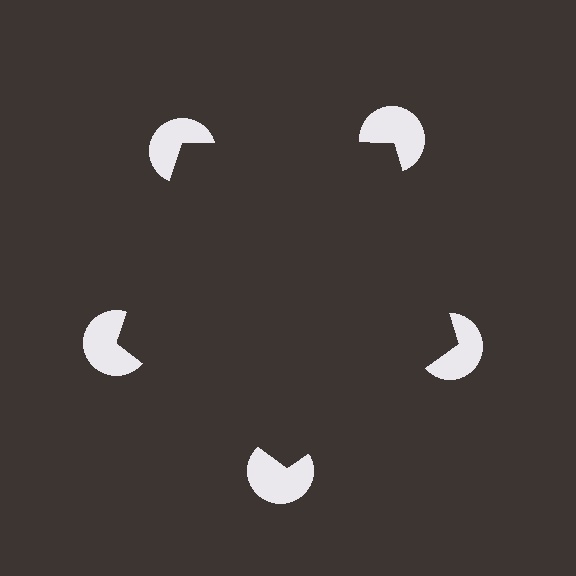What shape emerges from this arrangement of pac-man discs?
An illusory pentagon — its edges are inferred from the aligned wedge cuts in the pac-man discs, not physically drawn.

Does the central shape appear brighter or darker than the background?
It typically appears slightly darker than the background, even though no actual brightness change is drawn.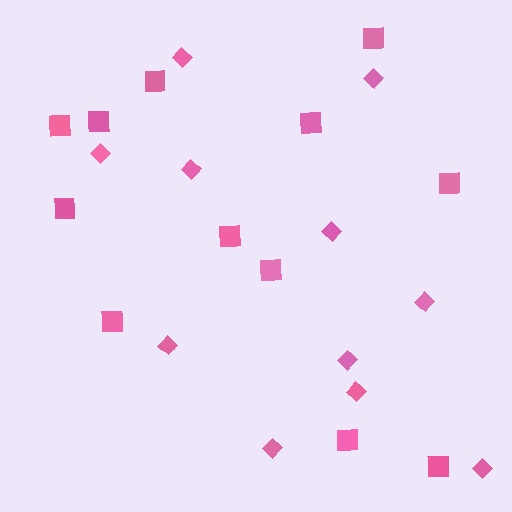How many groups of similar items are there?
There are 2 groups: one group of diamonds (11) and one group of squares (12).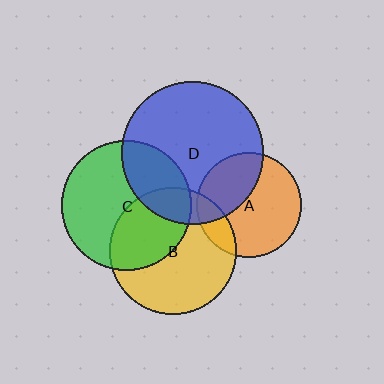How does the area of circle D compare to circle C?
Approximately 1.2 times.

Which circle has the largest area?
Circle D (blue).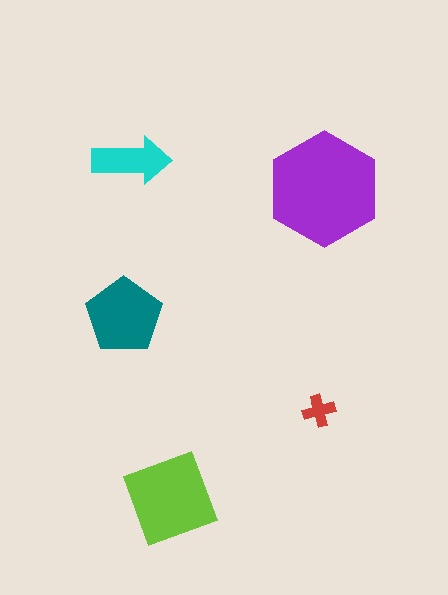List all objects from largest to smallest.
The purple hexagon, the lime diamond, the teal pentagon, the cyan arrow, the red cross.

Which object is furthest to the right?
The purple hexagon is rightmost.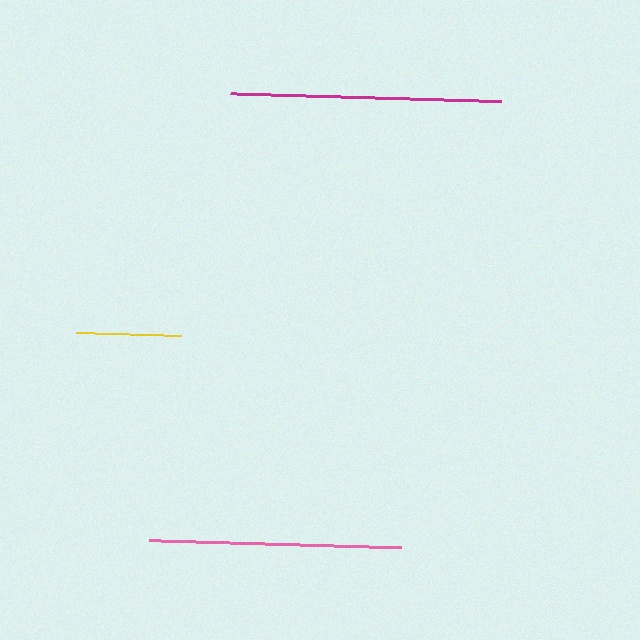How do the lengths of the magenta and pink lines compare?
The magenta and pink lines are approximately the same length.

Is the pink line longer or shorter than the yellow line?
The pink line is longer than the yellow line.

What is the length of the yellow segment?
The yellow segment is approximately 106 pixels long.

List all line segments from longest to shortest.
From longest to shortest: magenta, pink, yellow.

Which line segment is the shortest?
The yellow line is the shortest at approximately 106 pixels.